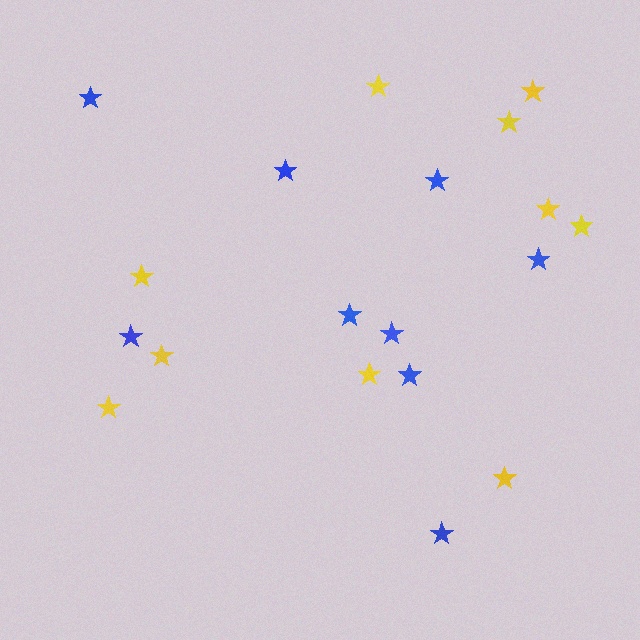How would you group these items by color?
There are 2 groups: one group of blue stars (9) and one group of yellow stars (10).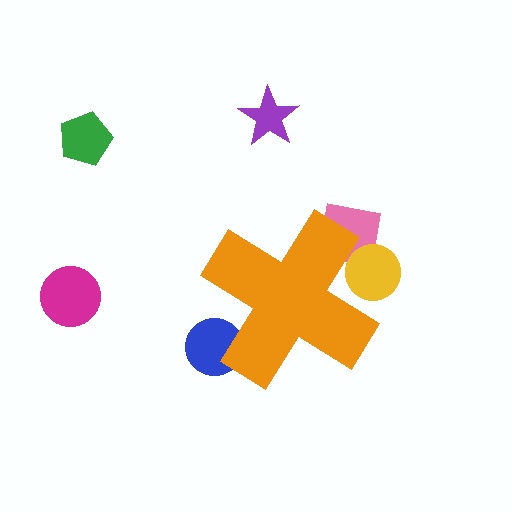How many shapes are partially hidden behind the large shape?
3 shapes are partially hidden.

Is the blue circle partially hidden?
Yes, the blue circle is partially hidden behind the orange cross.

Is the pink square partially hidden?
Yes, the pink square is partially hidden behind the orange cross.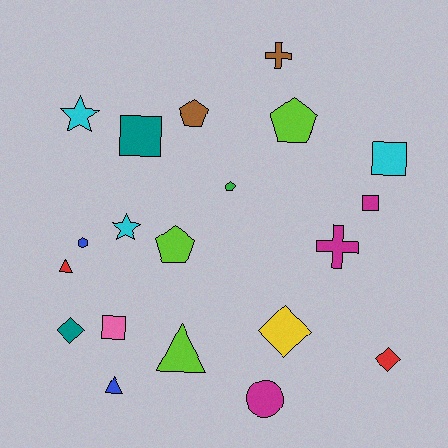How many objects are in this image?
There are 20 objects.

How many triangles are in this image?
There are 3 triangles.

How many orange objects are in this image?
There are no orange objects.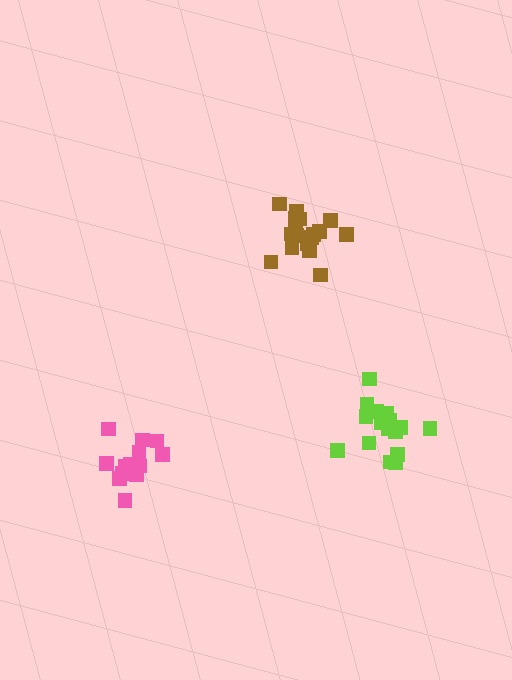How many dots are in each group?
Group 1: 18 dots, Group 2: 13 dots, Group 3: 16 dots (47 total).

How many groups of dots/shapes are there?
There are 3 groups.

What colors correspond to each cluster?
The clusters are colored: brown, pink, lime.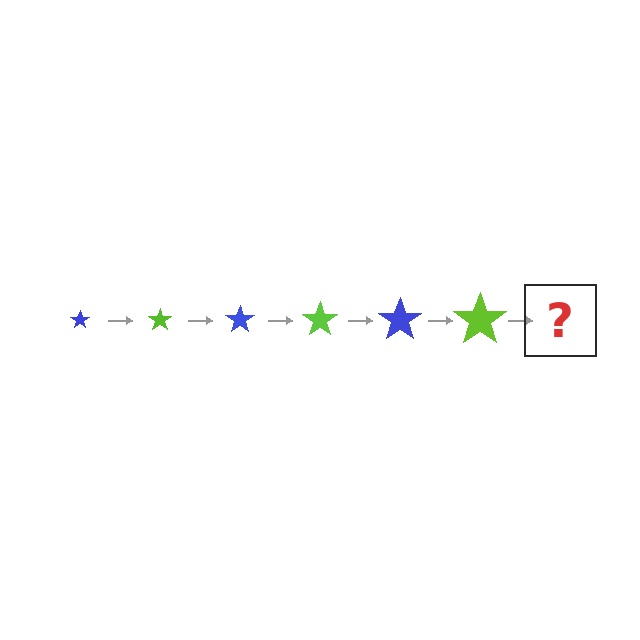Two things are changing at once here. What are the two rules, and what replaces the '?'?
The two rules are that the star grows larger each step and the color cycles through blue and lime. The '?' should be a blue star, larger than the previous one.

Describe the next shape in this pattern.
It should be a blue star, larger than the previous one.